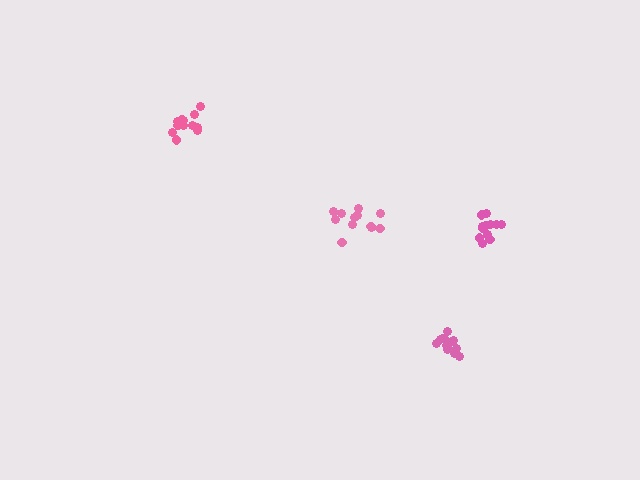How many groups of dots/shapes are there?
There are 4 groups.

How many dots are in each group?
Group 1: 12 dots, Group 2: 12 dots, Group 3: 13 dots, Group 4: 12 dots (49 total).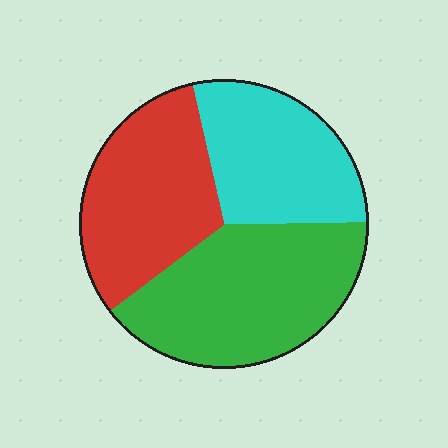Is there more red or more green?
Green.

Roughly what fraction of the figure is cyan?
Cyan covers 28% of the figure.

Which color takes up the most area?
Green, at roughly 40%.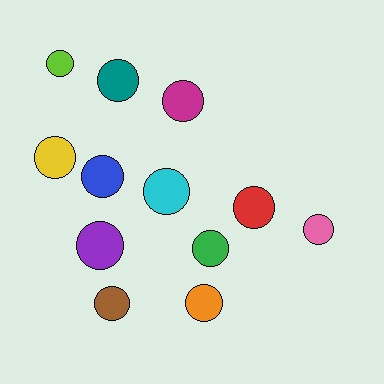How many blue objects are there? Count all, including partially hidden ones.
There is 1 blue object.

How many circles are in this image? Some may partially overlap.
There are 12 circles.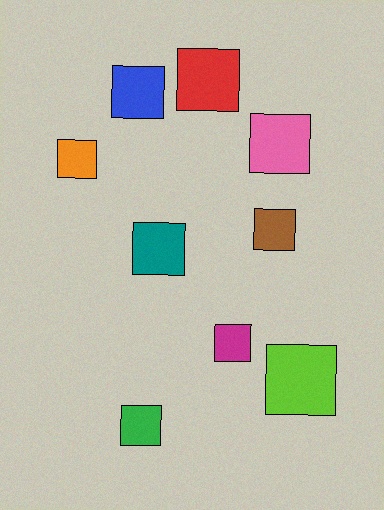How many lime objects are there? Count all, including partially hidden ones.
There is 1 lime object.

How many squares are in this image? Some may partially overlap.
There are 9 squares.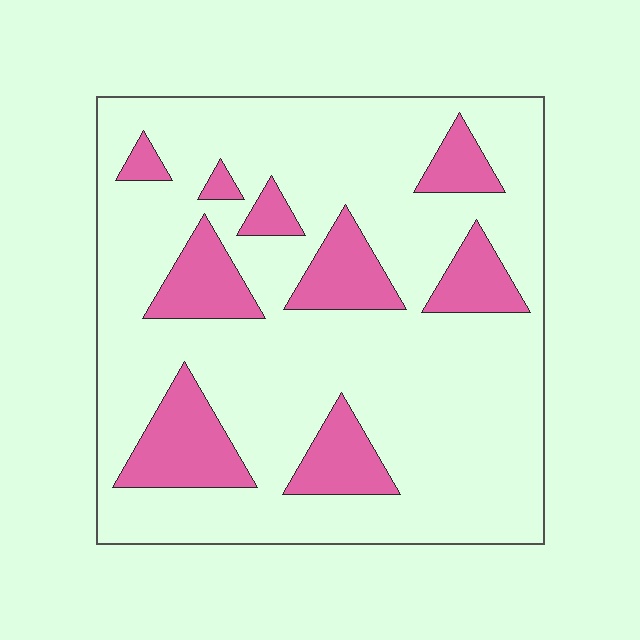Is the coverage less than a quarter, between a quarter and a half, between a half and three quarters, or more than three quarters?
Less than a quarter.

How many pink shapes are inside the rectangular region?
9.